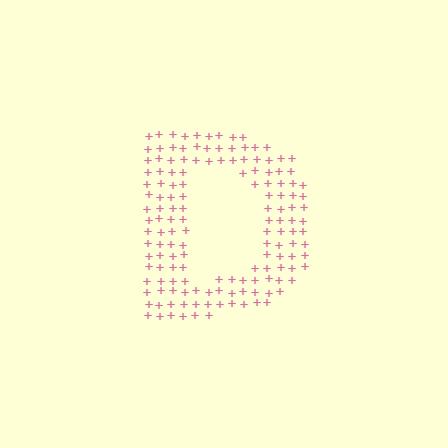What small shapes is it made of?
It is made of small plus signs.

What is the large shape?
The large shape is the letter D.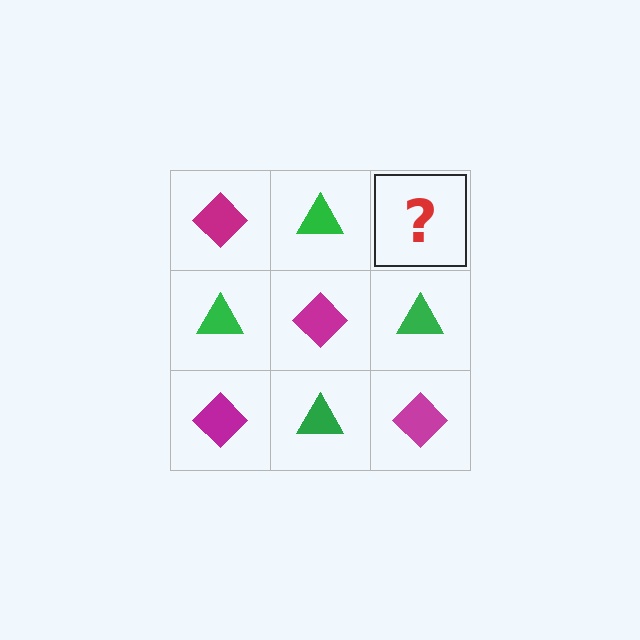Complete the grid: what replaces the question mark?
The question mark should be replaced with a magenta diamond.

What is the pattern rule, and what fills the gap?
The rule is that it alternates magenta diamond and green triangle in a checkerboard pattern. The gap should be filled with a magenta diamond.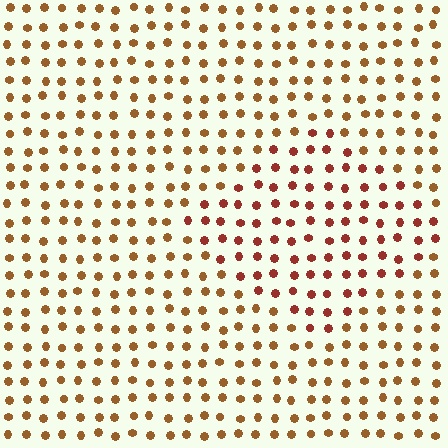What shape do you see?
I see a diamond.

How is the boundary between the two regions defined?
The boundary is defined purely by a slight shift in hue (about 26 degrees). Spacing, size, and orientation are identical on both sides.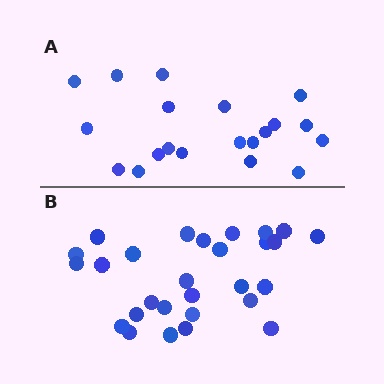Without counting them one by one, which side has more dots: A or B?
Region B (the bottom region) has more dots.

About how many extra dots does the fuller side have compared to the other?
Region B has roughly 8 or so more dots than region A.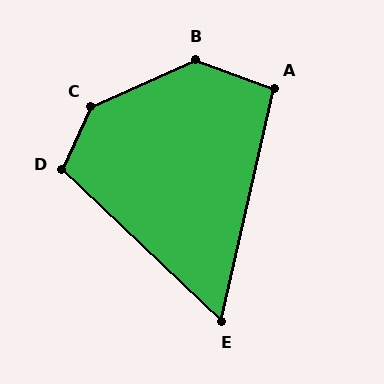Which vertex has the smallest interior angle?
E, at approximately 59 degrees.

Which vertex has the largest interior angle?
C, at approximately 139 degrees.